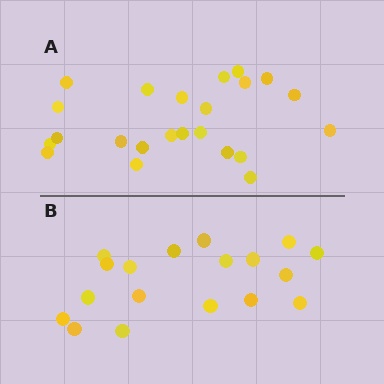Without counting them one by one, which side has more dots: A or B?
Region A (the top region) has more dots.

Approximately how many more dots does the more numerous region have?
Region A has about 5 more dots than region B.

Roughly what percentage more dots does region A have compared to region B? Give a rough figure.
About 30% more.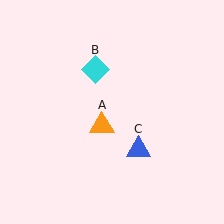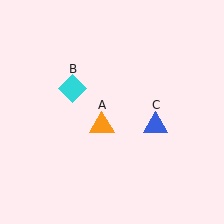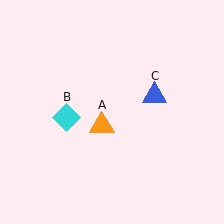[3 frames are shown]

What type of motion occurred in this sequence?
The cyan diamond (object B), blue triangle (object C) rotated counterclockwise around the center of the scene.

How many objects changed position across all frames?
2 objects changed position: cyan diamond (object B), blue triangle (object C).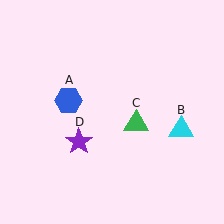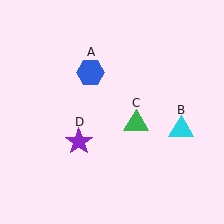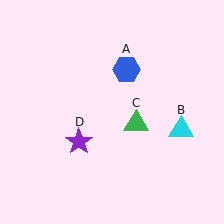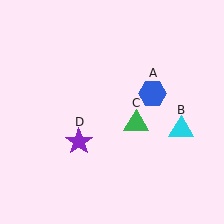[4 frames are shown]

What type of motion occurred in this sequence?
The blue hexagon (object A) rotated clockwise around the center of the scene.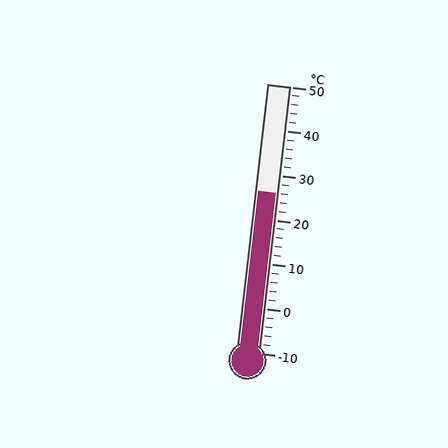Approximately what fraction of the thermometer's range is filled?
The thermometer is filled to approximately 60% of its range.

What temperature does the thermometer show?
The thermometer shows approximately 26°C.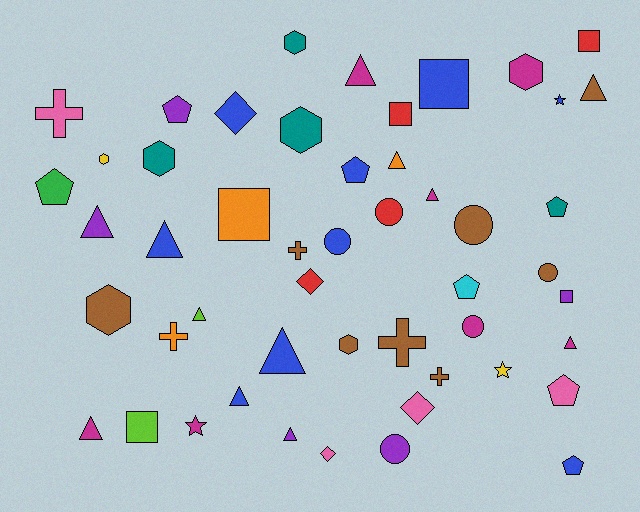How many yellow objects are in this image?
There are 2 yellow objects.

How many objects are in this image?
There are 50 objects.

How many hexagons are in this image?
There are 7 hexagons.